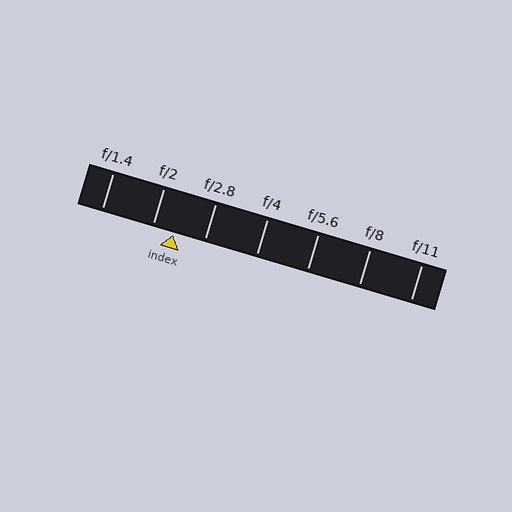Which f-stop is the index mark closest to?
The index mark is closest to f/2.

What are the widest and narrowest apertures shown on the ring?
The widest aperture shown is f/1.4 and the narrowest is f/11.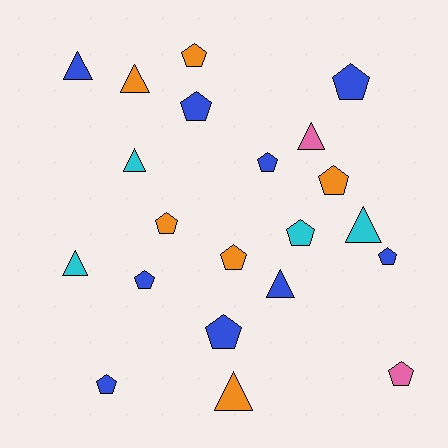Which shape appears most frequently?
Pentagon, with 13 objects.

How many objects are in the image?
There are 21 objects.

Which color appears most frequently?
Blue, with 9 objects.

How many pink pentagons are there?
There is 1 pink pentagon.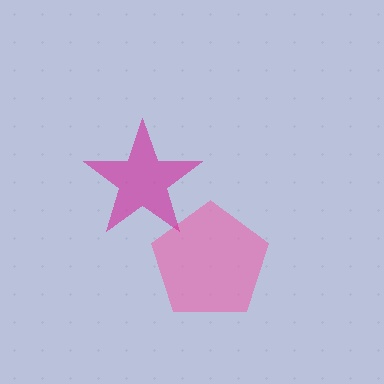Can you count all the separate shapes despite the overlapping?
Yes, there are 2 separate shapes.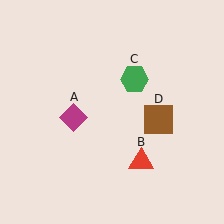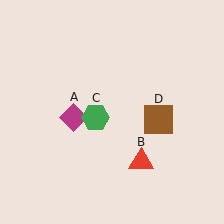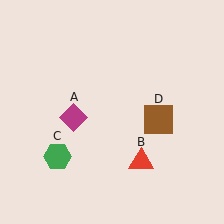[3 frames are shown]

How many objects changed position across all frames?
1 object changed position: green hexagon (object C).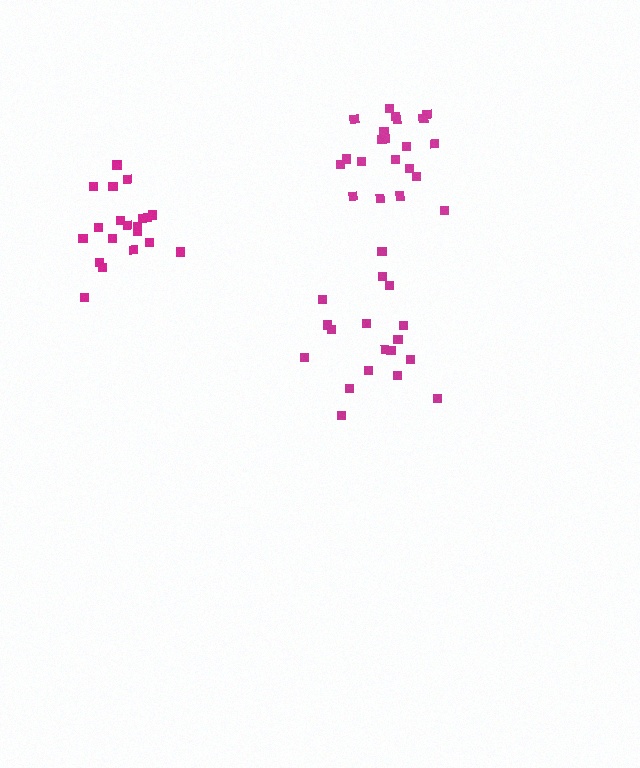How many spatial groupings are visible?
There are 3 spatial groupings.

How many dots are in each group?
Group 1: 18 dots, Group 2: 21 dots, Group 3: 20 dots (59 total).